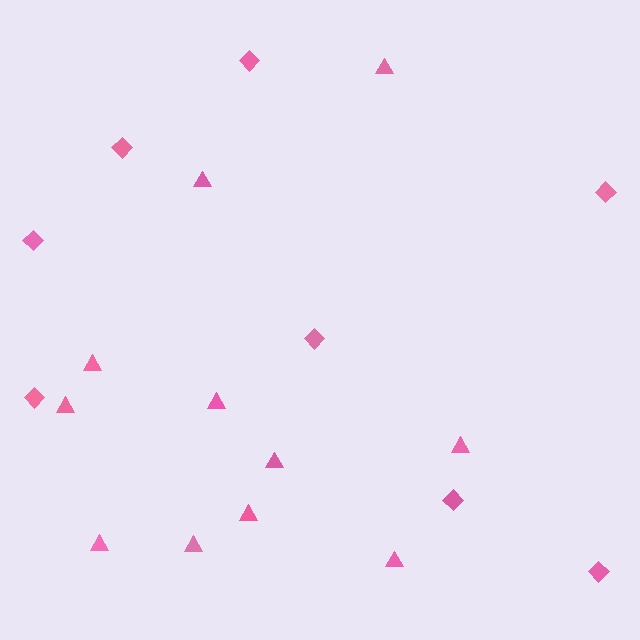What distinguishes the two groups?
There are 2 groups: one group of diamonds (8) and one group of triangles (11).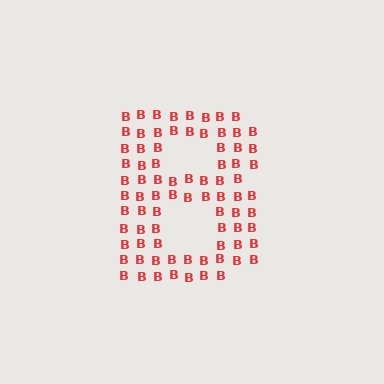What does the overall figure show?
The overall figure shows the letter B.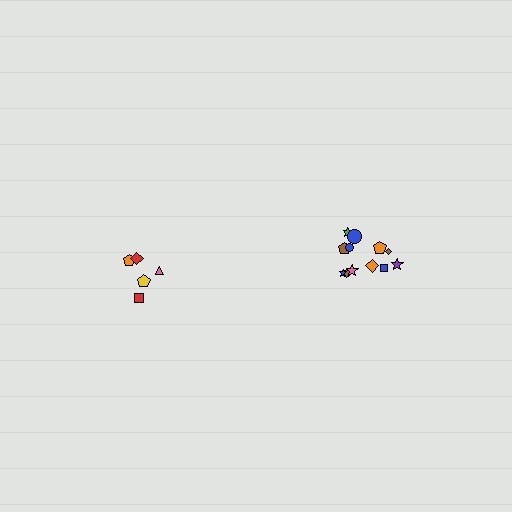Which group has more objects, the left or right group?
The right group.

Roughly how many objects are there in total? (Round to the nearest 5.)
Roughly 15 objects in total.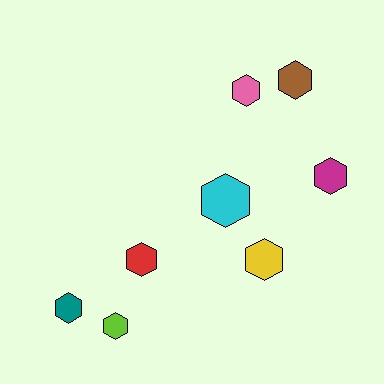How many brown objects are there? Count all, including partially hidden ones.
There is 1 brown object.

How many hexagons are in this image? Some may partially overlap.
There are 8 hexagons.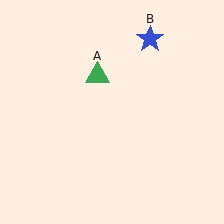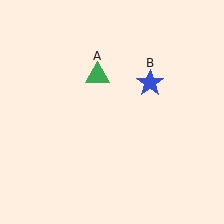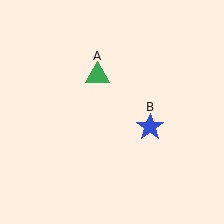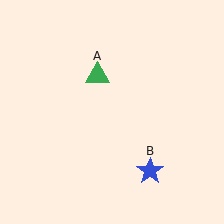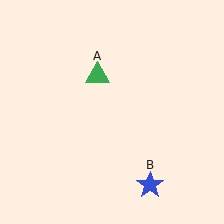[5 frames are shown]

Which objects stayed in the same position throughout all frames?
Green triangle (object A) remained stationary.